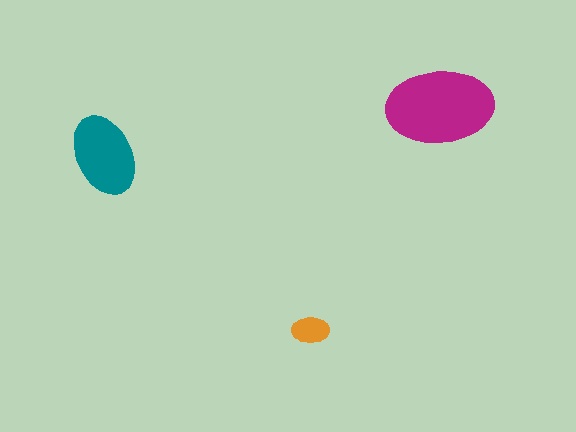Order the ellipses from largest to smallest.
the magenta one, the teal one, the orange one.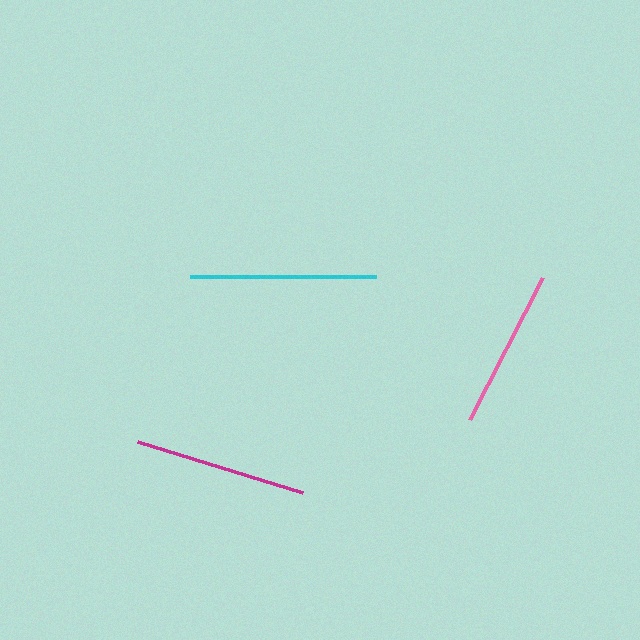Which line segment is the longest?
The cyan line is the longest at approximately 186 pixels.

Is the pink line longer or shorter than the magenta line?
The magenta line is longer than the pink line.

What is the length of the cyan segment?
The cyan segment is approximately 186 pixels long.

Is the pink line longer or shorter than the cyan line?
The cyan line is longer than the pink line.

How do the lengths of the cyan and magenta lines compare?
The cyan and magenta lines are approximately the same length.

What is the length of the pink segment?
The pink segment is approximately 160 pixels long.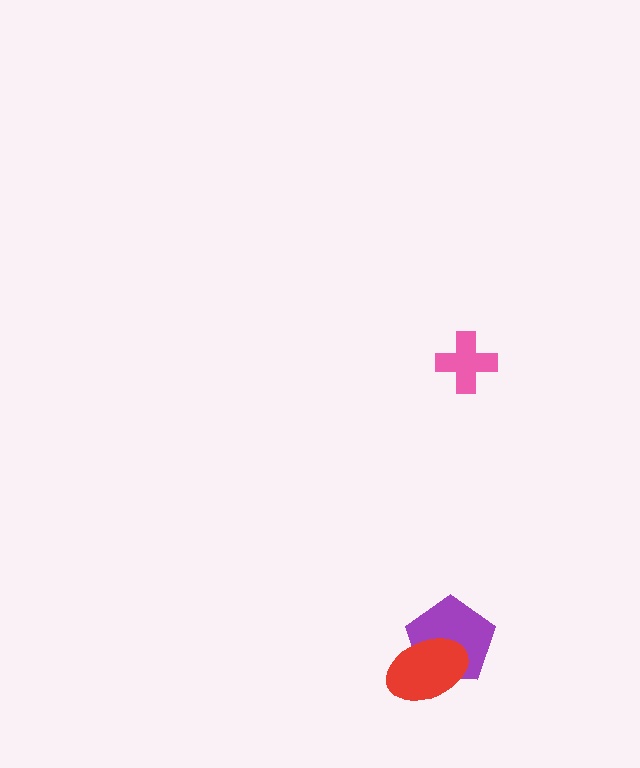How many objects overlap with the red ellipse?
1 object overlaps with the red ellipse.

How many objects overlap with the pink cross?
0 objects overlap with the pink cross.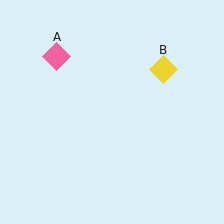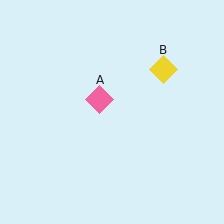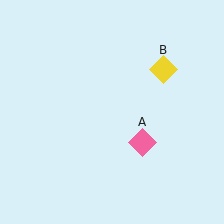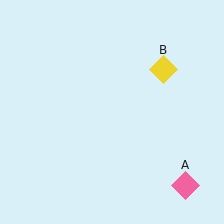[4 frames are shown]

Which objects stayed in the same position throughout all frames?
Yellow diamond (object B) remained stationary.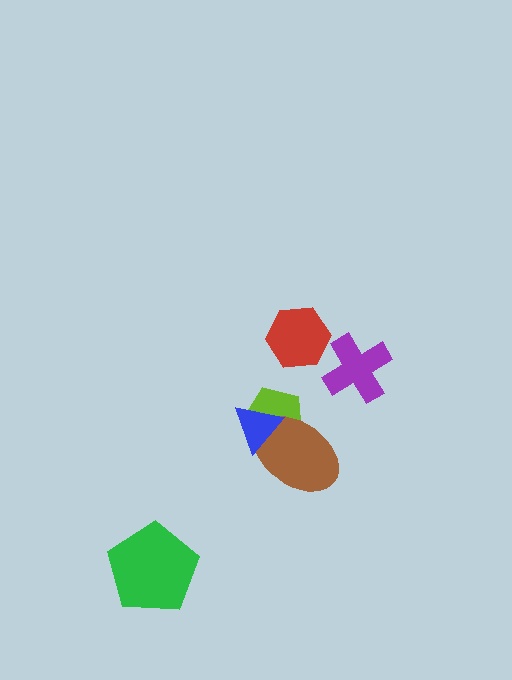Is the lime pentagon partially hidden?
Yes, it is partially covered by another shape.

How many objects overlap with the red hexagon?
0 objects overlap with the red hexagon.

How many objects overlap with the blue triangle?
2 objects overlap with the blue triangle.